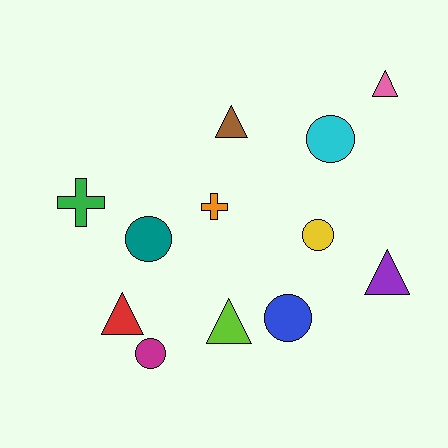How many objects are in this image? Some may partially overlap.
There are 12 objects.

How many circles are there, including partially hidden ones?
There are 5 circles.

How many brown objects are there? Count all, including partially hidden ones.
There is 1 brown object.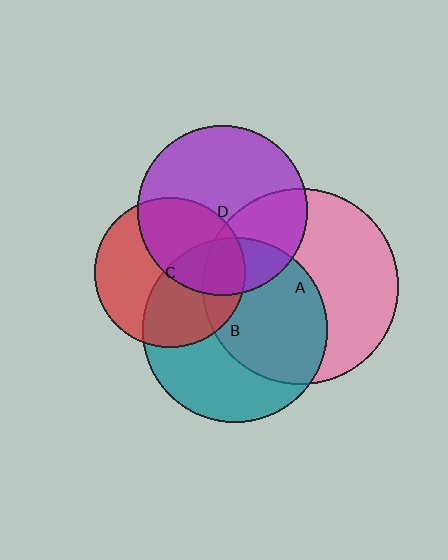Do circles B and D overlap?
Yes.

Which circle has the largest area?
Circle A (pink).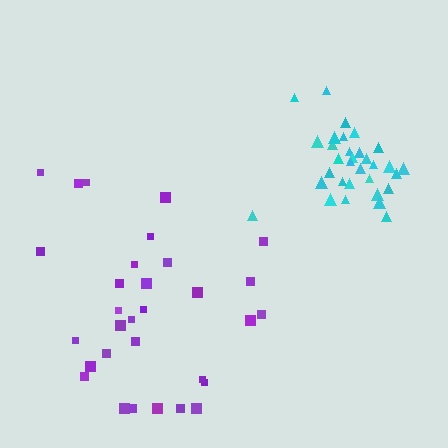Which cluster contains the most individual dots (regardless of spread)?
Cyan (32).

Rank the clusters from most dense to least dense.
cyan, purple.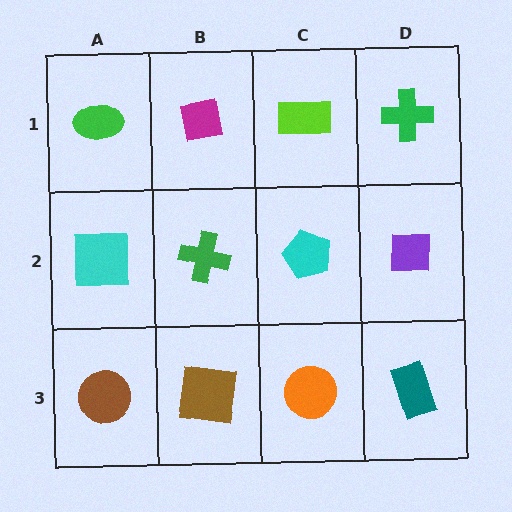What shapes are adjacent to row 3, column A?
A cyan square (row 2, column A), a brown square (row 3, column B).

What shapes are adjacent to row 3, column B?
A green cross (row 2, column B), a brown circle (row 3, column A), an orange circle (row 3, column C).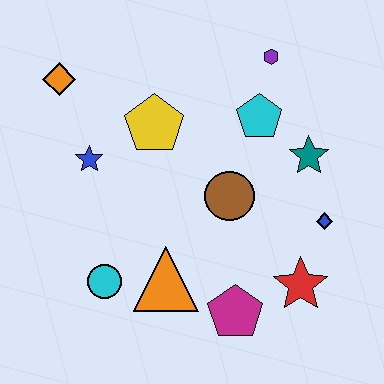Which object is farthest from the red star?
The orange diamond is farthest from the red star.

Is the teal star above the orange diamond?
No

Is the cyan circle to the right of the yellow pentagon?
No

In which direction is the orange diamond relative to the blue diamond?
The orange diamond is to the left of the blue diamond.